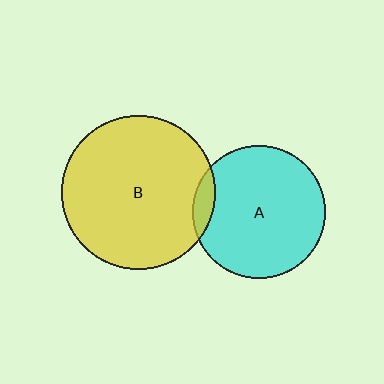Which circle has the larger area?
Circle B (yellow).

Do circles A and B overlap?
Yes.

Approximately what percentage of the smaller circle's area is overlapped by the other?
Approximately 10%.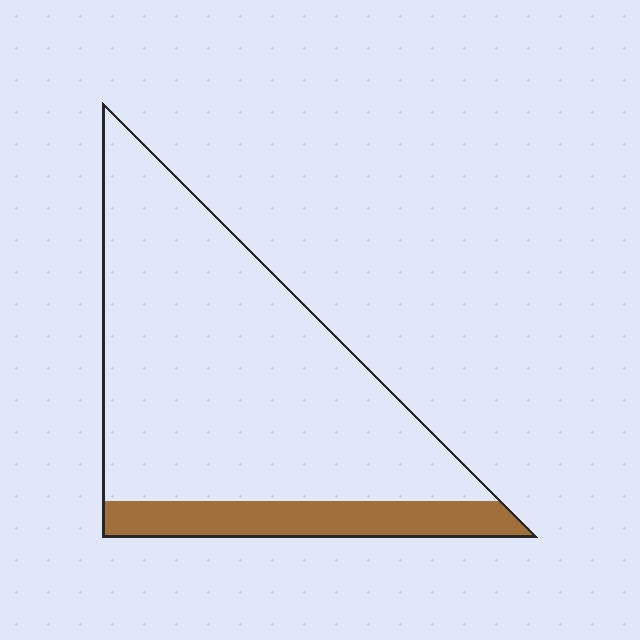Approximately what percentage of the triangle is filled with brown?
Approximately 15%.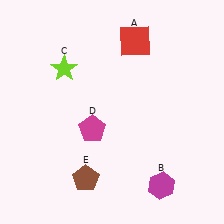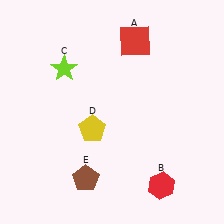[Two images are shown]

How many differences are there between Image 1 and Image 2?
There are 2 differences between the two images.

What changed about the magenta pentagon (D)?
In Image 1, D is magenta. In Image 2, it changed to yellow.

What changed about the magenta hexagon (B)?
In Image 1, B is magenta. In Image 2, it changed to red.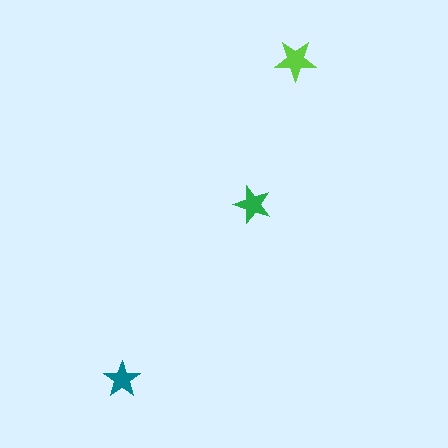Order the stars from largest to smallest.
the lime one, the green one, the teal one.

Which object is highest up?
The lime star is topmost.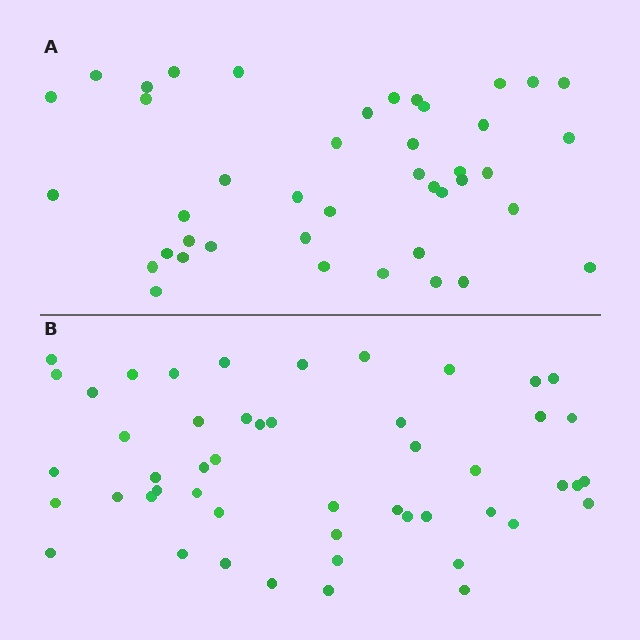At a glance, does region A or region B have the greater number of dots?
Region B (the bottom region) has more dots.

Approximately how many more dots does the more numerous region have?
Region B has roughly 8 or so more dots than region A.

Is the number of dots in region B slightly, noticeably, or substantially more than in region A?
Region B has only slightly more — the two regions are fairly close. The ratio is roughly 1.2 to 1.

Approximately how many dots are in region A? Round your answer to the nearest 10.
About 40 dots. (The exact count is 42, which rounds to 40.)